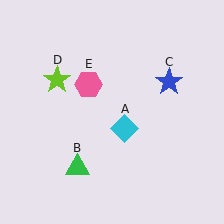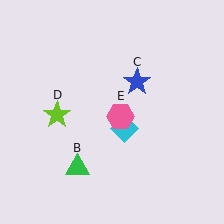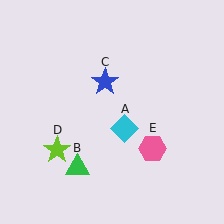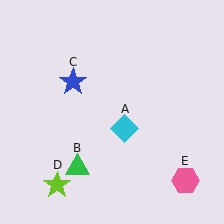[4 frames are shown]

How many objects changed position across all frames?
3 objects changed position: blue star (object C), lime star (object D), pink hexagon (object E).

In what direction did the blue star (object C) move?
The blue star (object C) moved left.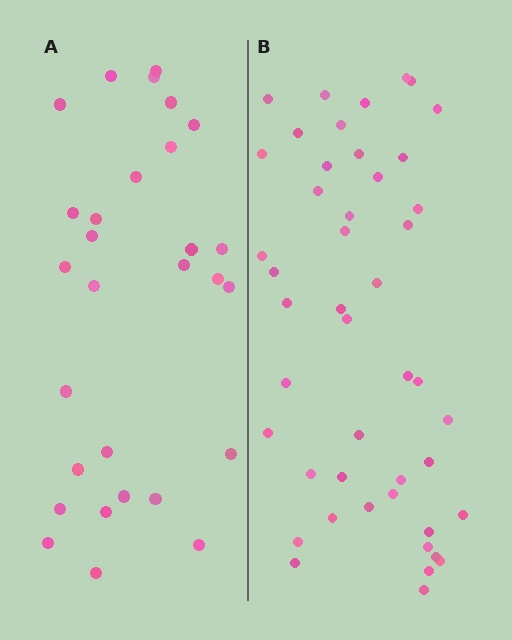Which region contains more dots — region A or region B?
Region B (the right region) has more dots.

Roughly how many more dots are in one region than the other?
Region B has approximately 15 more dots than region A.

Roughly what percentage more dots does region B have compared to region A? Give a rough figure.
About 60% more.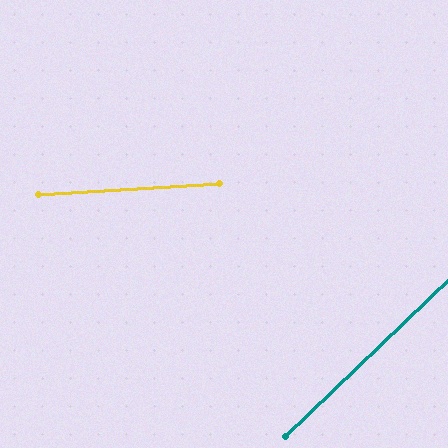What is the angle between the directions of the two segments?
Approximately 41 degrees.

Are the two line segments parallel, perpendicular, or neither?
Neither parallel nor perpendicular — they differ by about 41°.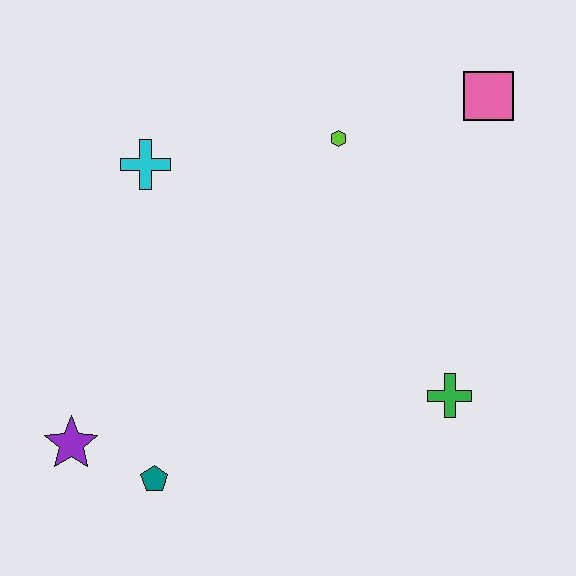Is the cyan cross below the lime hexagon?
Yes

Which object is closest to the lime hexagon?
The pink square is closest to the lime hexagon.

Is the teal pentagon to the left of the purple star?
No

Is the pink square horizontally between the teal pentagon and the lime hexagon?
No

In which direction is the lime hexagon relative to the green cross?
The lime hexagon is above the green cross.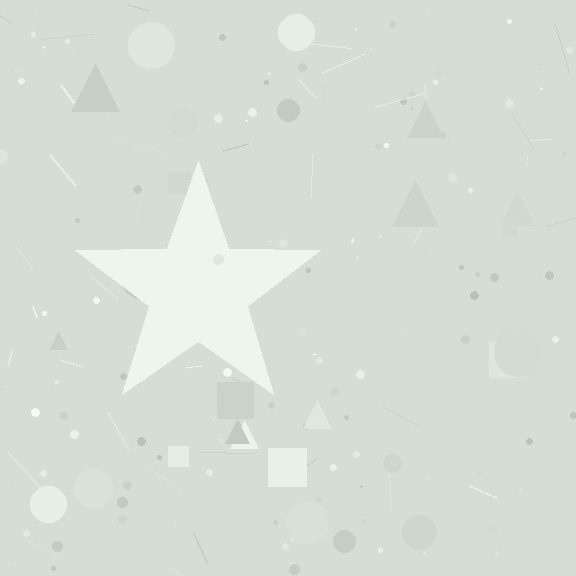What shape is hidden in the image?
A star is hidden in the image.